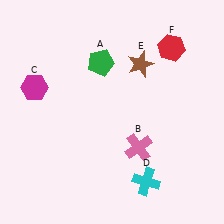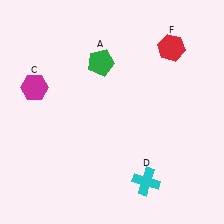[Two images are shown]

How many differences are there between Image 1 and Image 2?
There are 2 differences between the two images.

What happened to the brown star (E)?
The brown star (E) was removed in Image 2. It was in the top-right area of Image 1.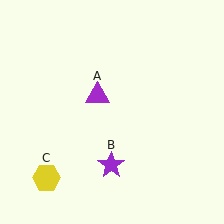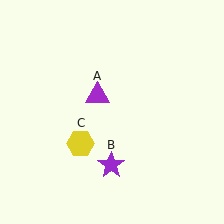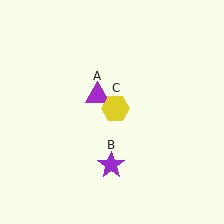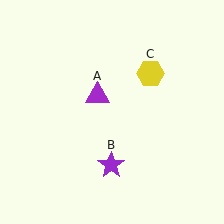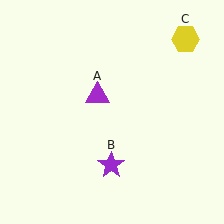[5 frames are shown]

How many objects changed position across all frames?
1 object changed position: yellow hexagon (object C).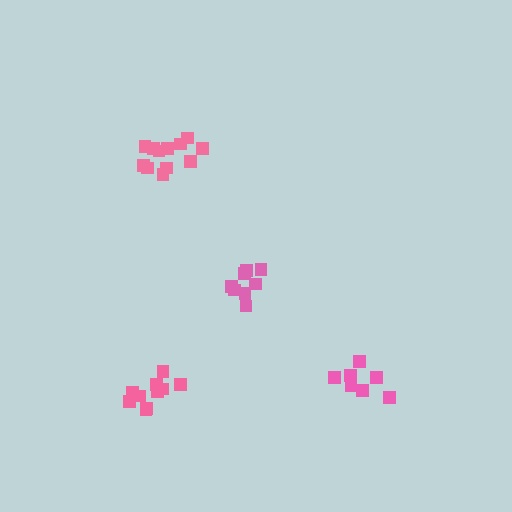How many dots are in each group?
Group 1: 8 dots, Group 2: 7 dots, Group 3: 12 dots, Group 4: 12 dots (39 total).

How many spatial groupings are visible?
There are 4 spatial groupings.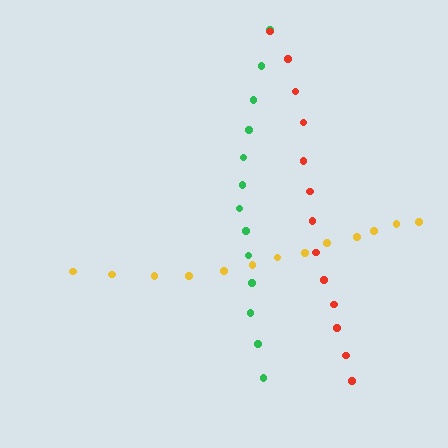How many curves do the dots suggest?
There are 3 distinct paths.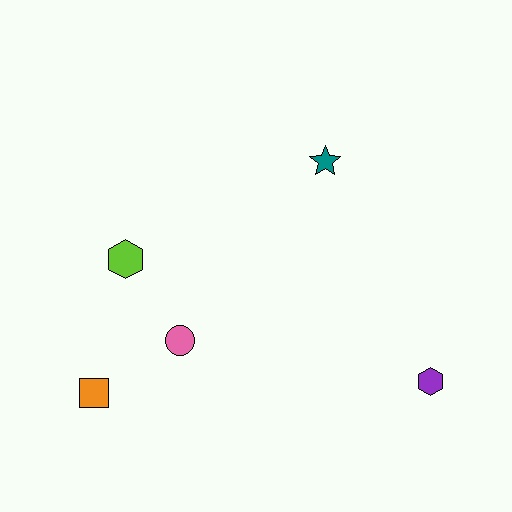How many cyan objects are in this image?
There are no cyan objects.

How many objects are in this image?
There are 5 objects.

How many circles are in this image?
There is 1 circle.